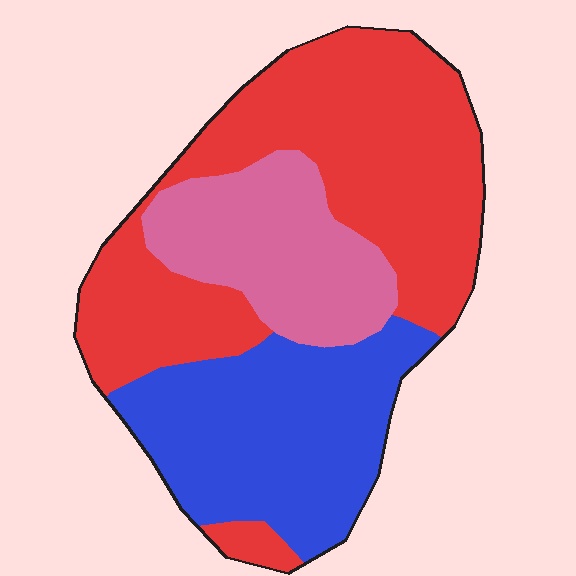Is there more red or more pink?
Red.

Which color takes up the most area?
Red, at roughly 50%.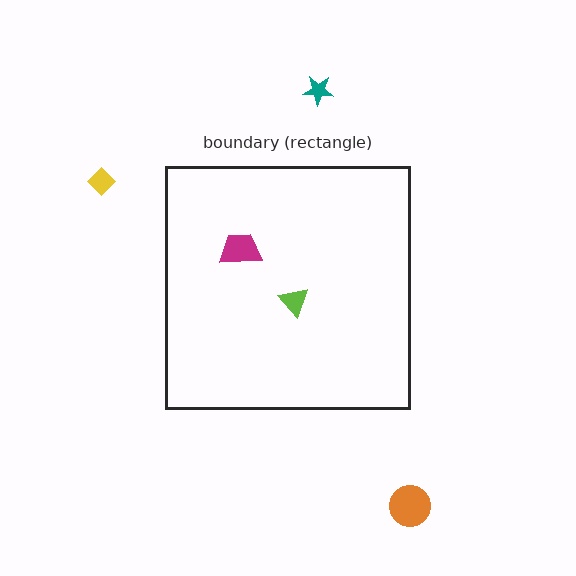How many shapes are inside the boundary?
2 inside, 3 outside.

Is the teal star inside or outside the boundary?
Outside.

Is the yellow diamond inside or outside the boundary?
Outside.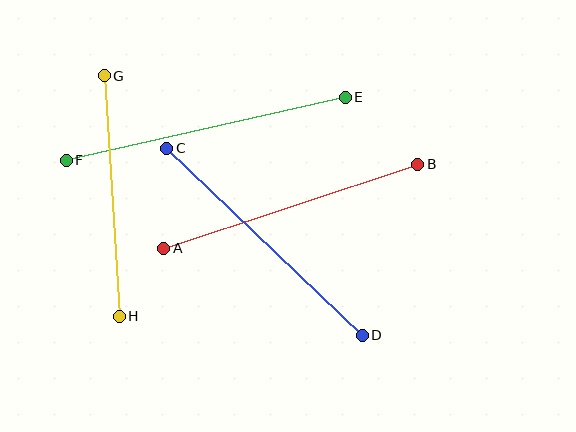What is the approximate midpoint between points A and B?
The midpoint is at approximately (291, 206) pixels.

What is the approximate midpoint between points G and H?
The midpoint is at approximately (112, 196) pixels.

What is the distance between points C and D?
The distance is approximately 271 pixels.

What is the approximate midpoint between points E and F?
The midpoint is at approximately (206, 129) pixels.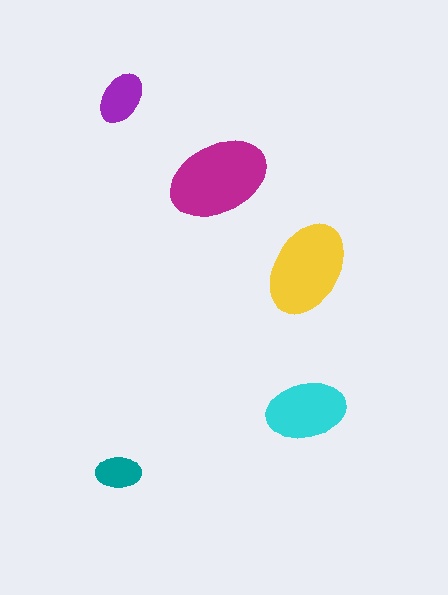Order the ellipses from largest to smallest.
the magenta one, the yellow one, the cyan one, the purple one, the teal one.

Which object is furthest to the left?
The teal ellipse is leftmost.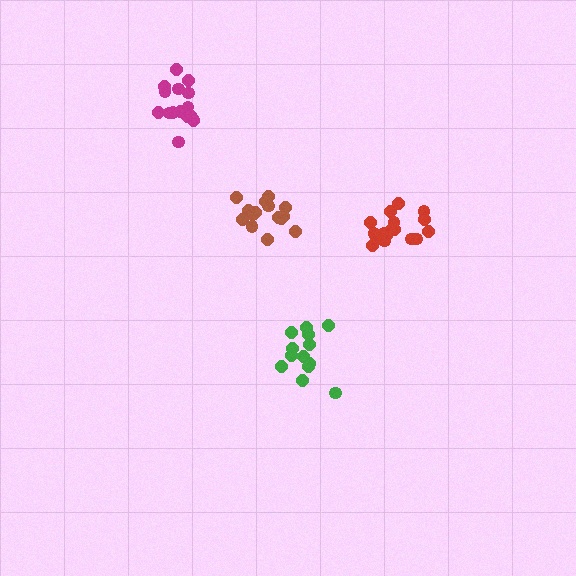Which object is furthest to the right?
The red cluster is rightmost.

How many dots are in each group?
Group 1: 13 dots, Group 2: 15 dots, Group 3: 17 dots, Group 4: 17 dots (62 total).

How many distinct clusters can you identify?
There are 4 distinct clusters.